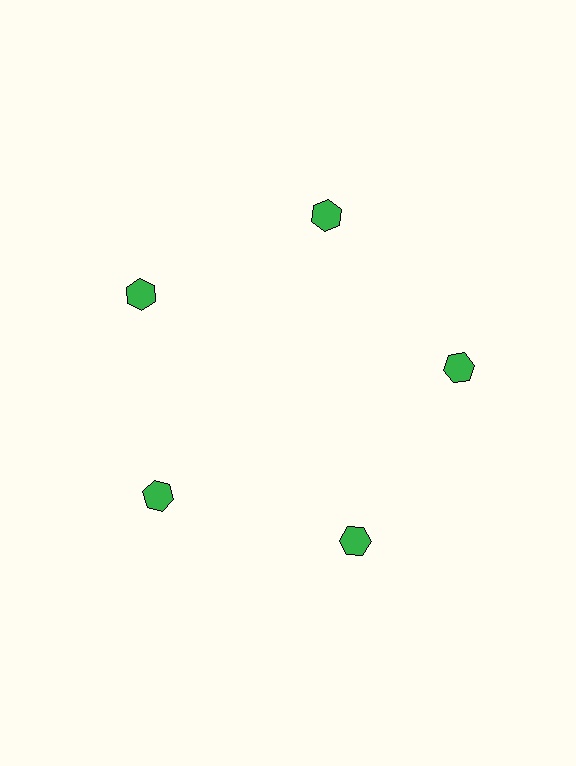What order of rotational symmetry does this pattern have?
This pattern has 5-fold rotational symmetry.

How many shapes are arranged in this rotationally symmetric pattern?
There are 5 shapes, arranged in 5 groups of 1.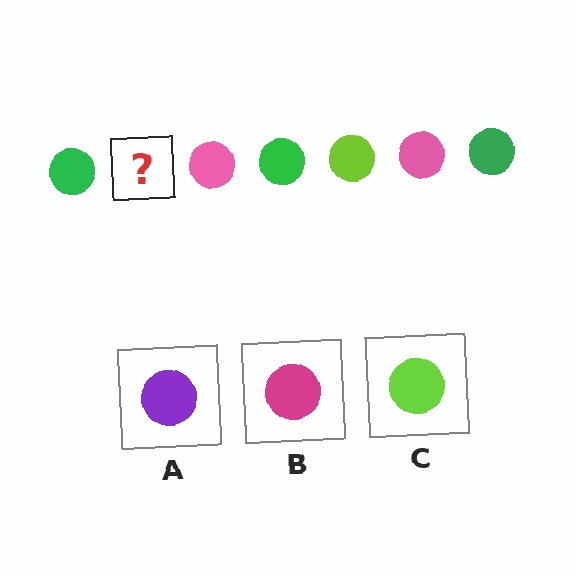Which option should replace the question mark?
Option C.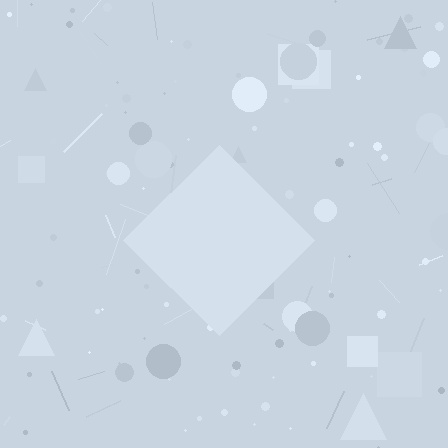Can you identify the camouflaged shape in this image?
The camouflaged shape is a diamond.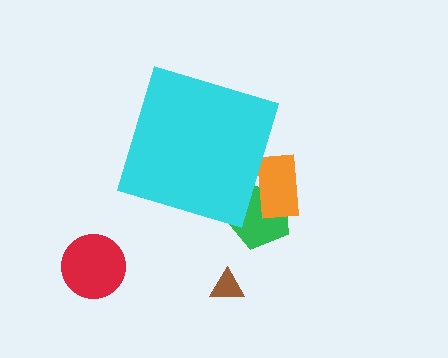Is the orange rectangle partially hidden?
Yes, the orange rectangle is partially hidden behind the cyan diamond.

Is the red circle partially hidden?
No, the red circle is fully visible.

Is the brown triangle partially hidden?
No, the brown triangle is fully visible.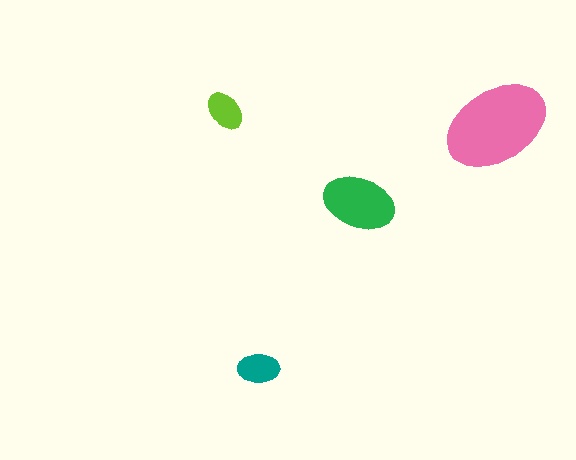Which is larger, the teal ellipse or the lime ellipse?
The teal one.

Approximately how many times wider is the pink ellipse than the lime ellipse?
About 2.5 times wider.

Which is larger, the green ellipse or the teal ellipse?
The green one.